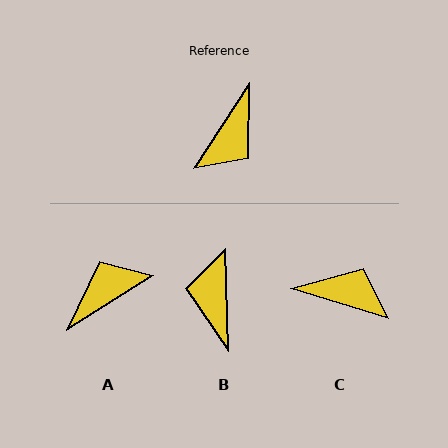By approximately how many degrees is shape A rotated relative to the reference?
Approximately 156 degrees counter-clockwise.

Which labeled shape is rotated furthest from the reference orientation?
A, about 156 degrees away.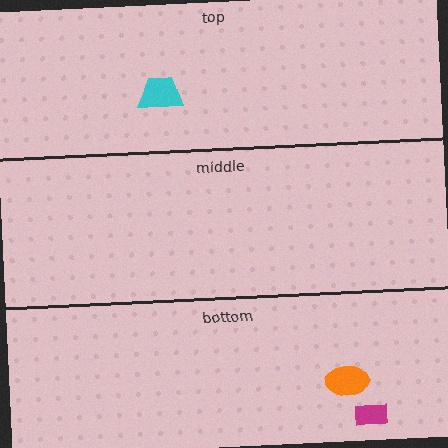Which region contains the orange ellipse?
The bottom region.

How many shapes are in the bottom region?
2.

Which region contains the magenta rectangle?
The bottom region.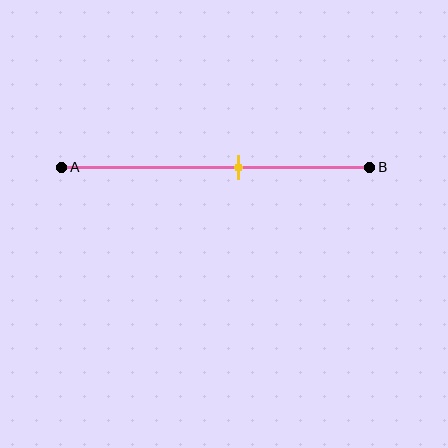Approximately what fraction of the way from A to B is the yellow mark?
The yellow mark is approximately 60% of the way from A to B.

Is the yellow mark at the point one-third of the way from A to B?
No, the mark is at about 60% from A, not at the 33% one-third point.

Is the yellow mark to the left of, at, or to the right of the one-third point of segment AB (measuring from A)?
The yellow mark is to the right of the one-third point of segment AB.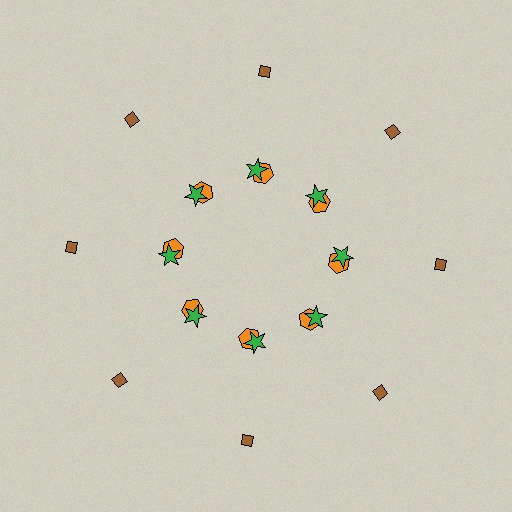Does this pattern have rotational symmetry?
Yes, this pattern has 8-fold rotational symmetry. It looks the same after rotating 45 degrees around the center.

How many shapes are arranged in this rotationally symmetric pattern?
There are 24 shapes, arranged in 8 groups of 3.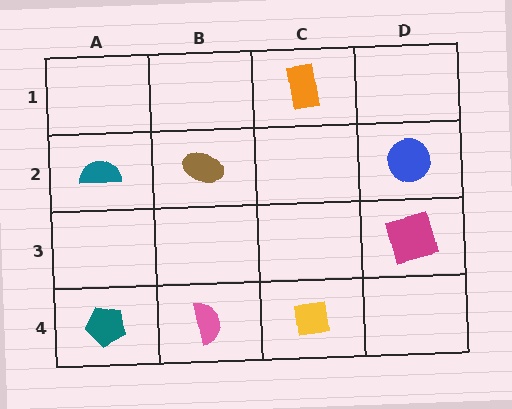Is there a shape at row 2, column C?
No, that cell is empty.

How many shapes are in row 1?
1 shape.